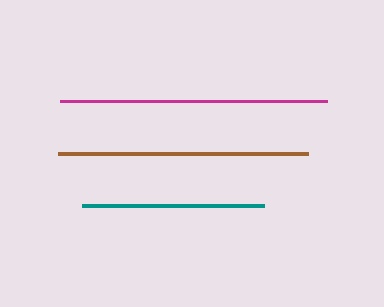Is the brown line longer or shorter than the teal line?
The brown line is longer than the teal line.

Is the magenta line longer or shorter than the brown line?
The magenta line is longer than the brown line.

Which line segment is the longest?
The magenta line is the longest at approximately 267 pixels.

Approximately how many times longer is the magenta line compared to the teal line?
The magenta line is approximately 1.5 times the length of the teal line.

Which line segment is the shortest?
The teal line is the shortest at approximately 182 pixels.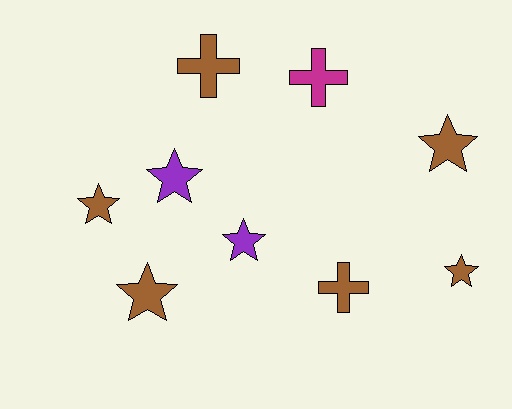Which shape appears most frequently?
Star, with 6 objects.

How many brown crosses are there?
There are 2 brown crosses.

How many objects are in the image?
There are 9 objects.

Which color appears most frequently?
Brown, with 6 objects.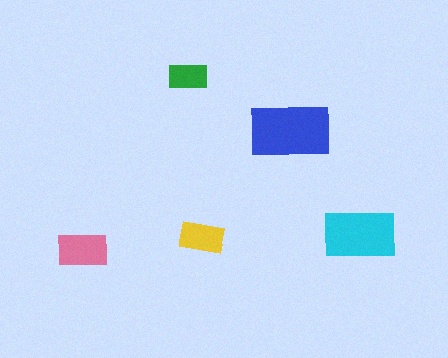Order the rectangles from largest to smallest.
the blue one, the cyan one, the pink one, the yellow one, the green one.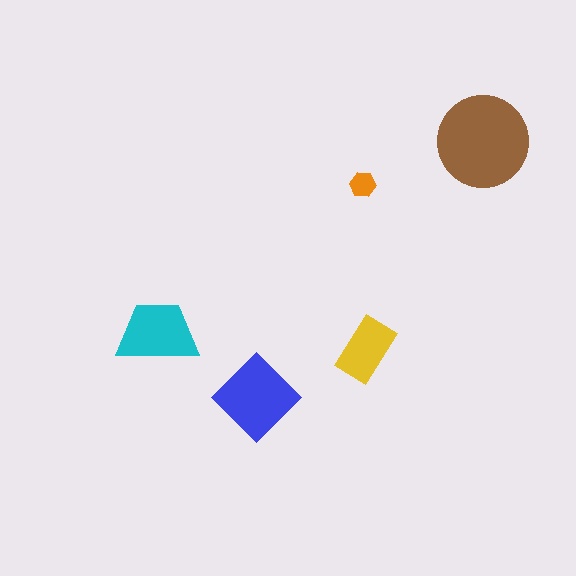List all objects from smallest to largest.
The orange hexagon, the yellow rectangle, the cyan trapezoid, the blue diamond, the brown circle.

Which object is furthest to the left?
The cyan trapezoid is leftmost.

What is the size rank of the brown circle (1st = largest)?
1st.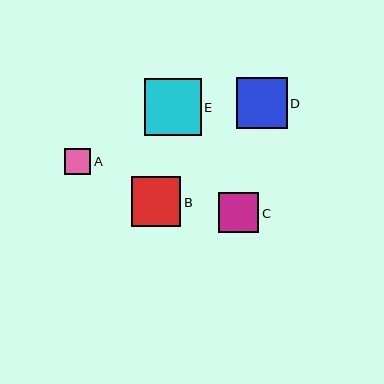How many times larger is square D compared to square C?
Square D is approximately 1.3 times the size of square C.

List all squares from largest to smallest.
From largest to smallest: E, D, B, C, A.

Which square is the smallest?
Square A is the smallest with a size of approximately 26 pixels.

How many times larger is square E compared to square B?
Square E is approximately 1.2 times the size of square B.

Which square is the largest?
Square E is the largest with a size of approximately 57 pixels.